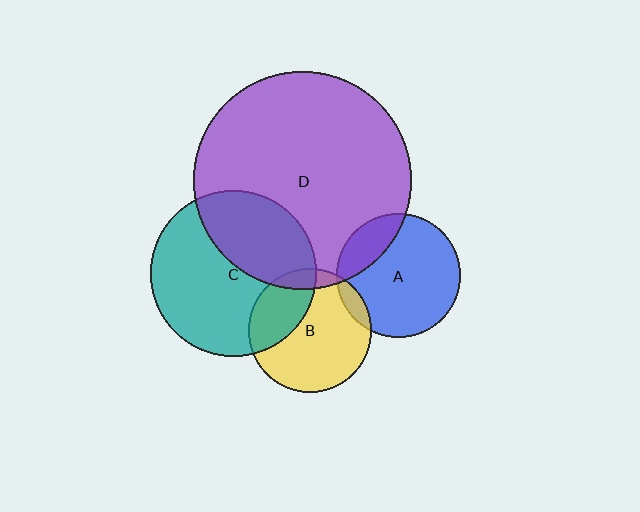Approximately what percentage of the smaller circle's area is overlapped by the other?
Approximately 20%.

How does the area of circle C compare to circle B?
Approximately 1.8 times.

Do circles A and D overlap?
Yes.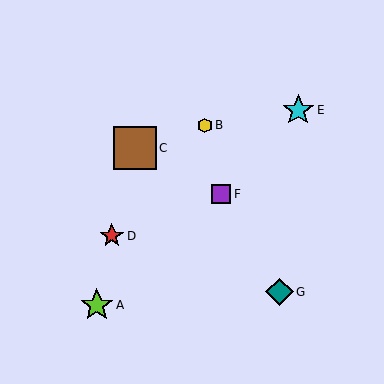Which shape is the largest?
The brown square (labeled C) is the largest.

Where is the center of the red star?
The center of the red star is at (112, 236).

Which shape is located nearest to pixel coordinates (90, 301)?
The lime star (labeled A) at (97, 305) is nearest to that location.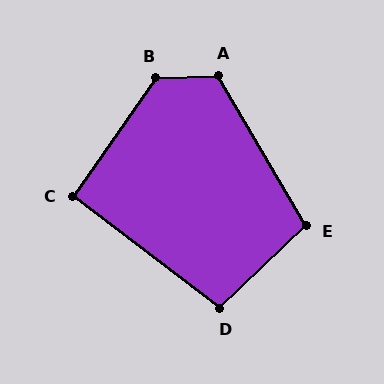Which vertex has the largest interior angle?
B, at approximately 128 degrees.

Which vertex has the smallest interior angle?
C, at approximately 92 degrees.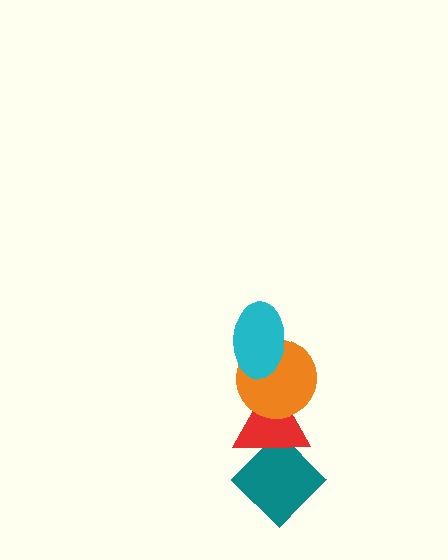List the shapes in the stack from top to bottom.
From top to bottom: the cyan ellipse, the orange circle, the red triangle, the teal diamond.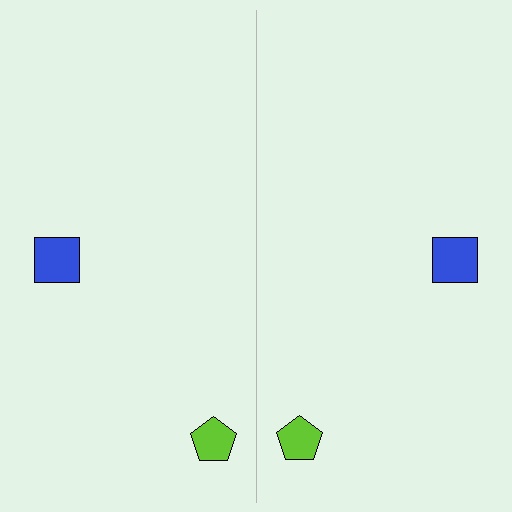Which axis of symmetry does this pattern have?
The pattern has a vertical axis of symmetry running through the center of the image.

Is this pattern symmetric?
Yes, this pattern has bilateral (reflection) symmetry.